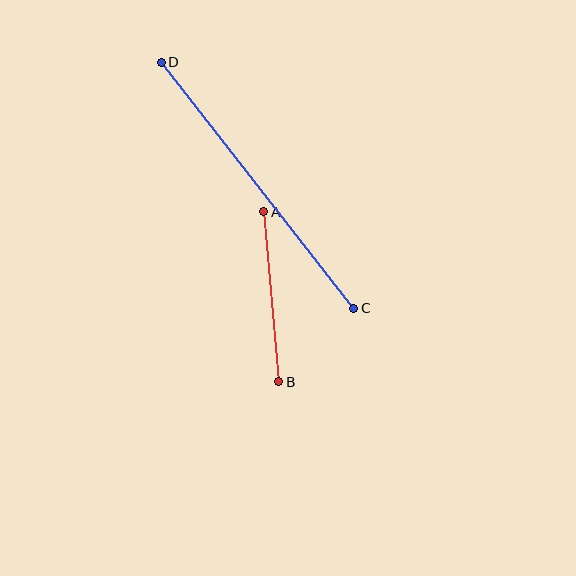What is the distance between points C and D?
The distance is approximately 313 pixels.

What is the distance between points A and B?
The distance is approximately 171 pixels.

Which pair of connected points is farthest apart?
Points C and D are farthest apart.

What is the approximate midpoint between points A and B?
The midpoint is at approximately (271, 297) pixels.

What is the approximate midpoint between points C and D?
The midpoint is at approximately (257, 185) pixels.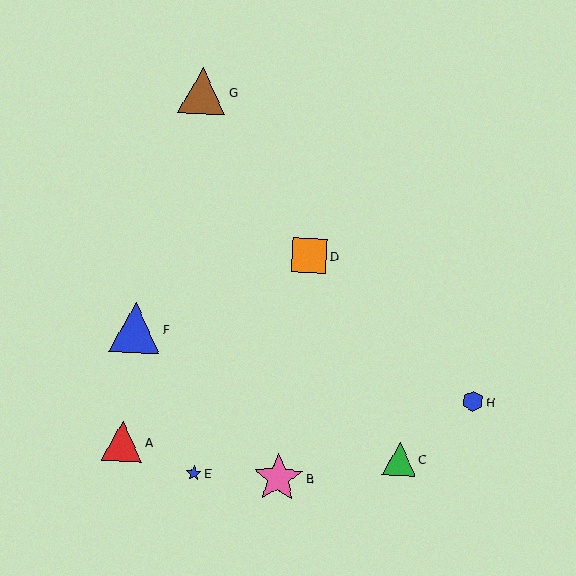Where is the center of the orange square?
The center of the orange square is at (309, 256).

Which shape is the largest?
The blue triangle (labeled F) is the largest.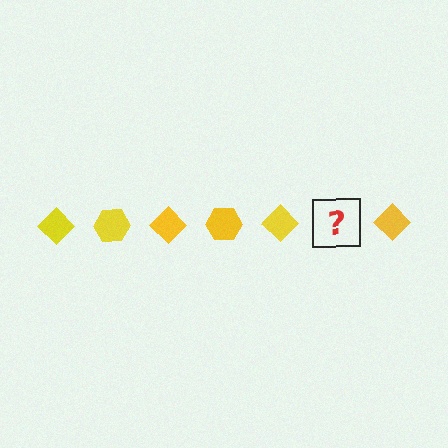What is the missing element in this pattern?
The missing element is a yellow hexagon.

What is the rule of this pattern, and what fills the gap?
The rule is that the pattern cycles through diamond, hexagon shapes in yellow. The gap should be filled with a yellow hexagon.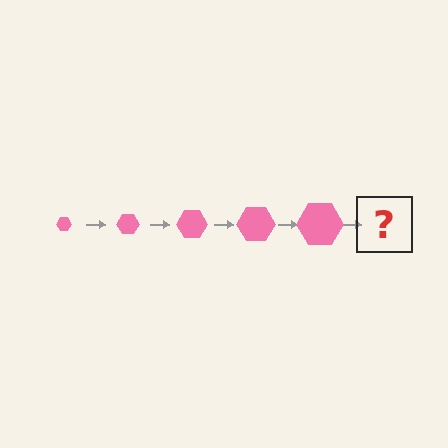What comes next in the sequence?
The next element should be a pink hexagon, larger than the previous one.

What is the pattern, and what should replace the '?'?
The pattern is that the hexagon gets progressively larger each step. The '?' should be a pink hexagon, larger than the previous one.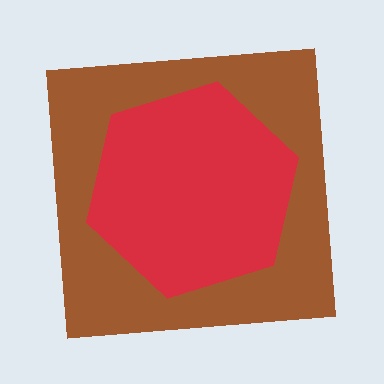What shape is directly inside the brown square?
The red hexagon.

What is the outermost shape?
The brown square.